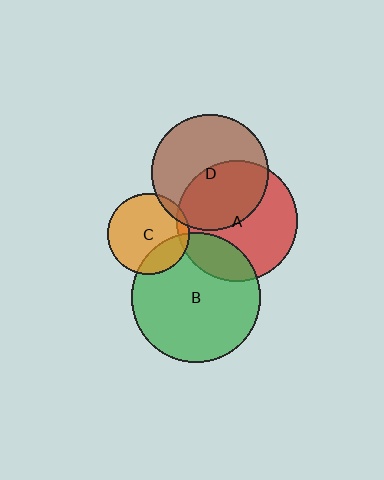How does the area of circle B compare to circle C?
Approximately 2.5 times.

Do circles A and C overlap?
Yes.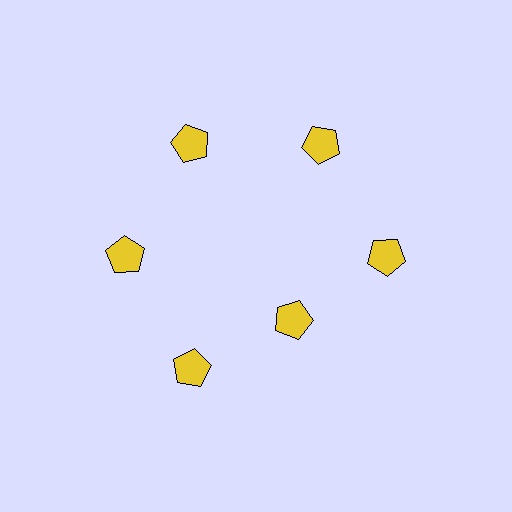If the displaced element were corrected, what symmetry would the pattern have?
It would have 6-fold rotational symmetry — the pattern would map onto itself every 60 degrees.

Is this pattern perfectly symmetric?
No. The 6 yellow pentagons are arranged in a ring, but one element near the 5 o'clock position is pulled inward toward the center, breaking the 6-fold rotational symmetry.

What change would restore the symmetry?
The symmetry would be restored by moving it outward, back onto the ring so that all 6 pentagons sit at equal angles and equal distance from the center.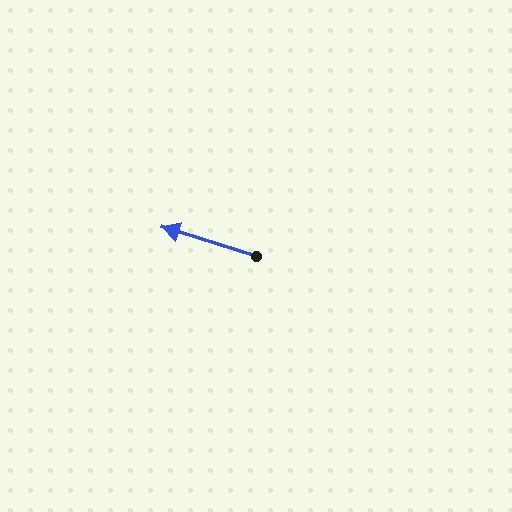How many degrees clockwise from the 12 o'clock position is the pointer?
Approximately 287 degrees.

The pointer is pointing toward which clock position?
Roughly 10 o'clock.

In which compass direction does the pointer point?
West.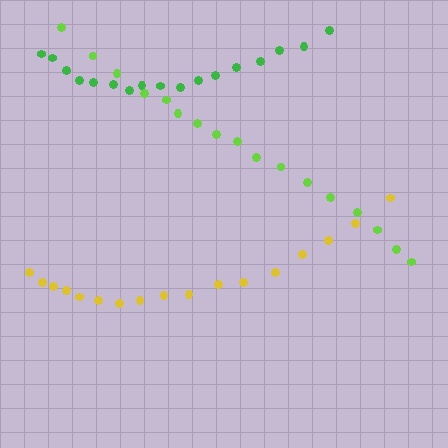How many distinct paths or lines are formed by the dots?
There are 3 distinct paths.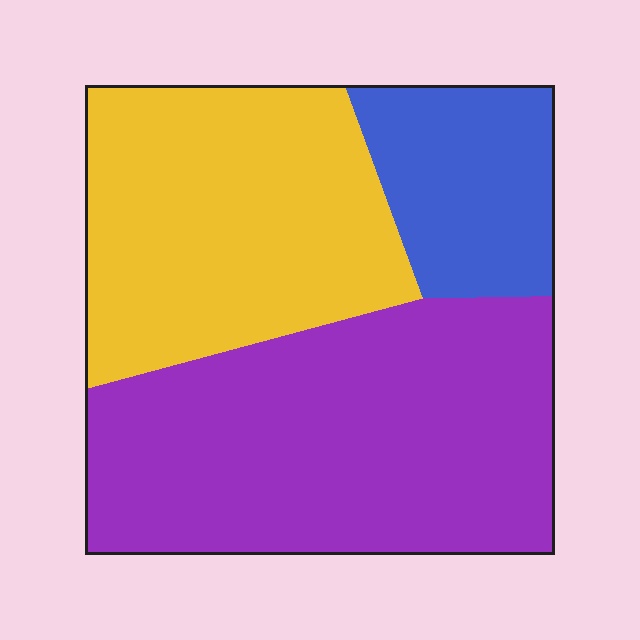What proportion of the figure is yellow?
Yellow covers 36% of the figure.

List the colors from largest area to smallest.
From largest to smallest: purple, yellow, blue.